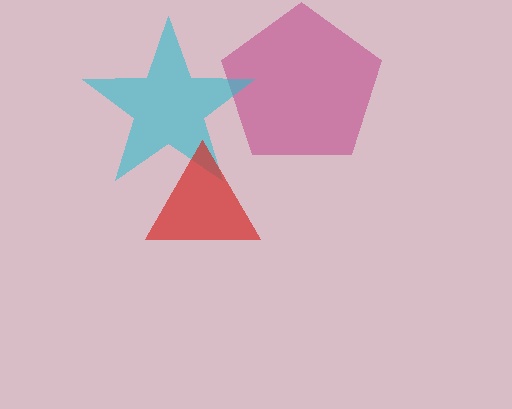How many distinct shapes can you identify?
There are 3 distinct shapes: a magenta pentagon, a cyan star, a red triangle.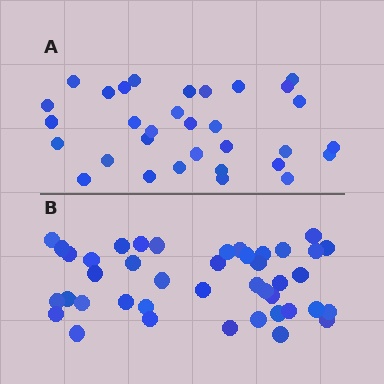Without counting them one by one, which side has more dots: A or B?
Region B (the bottom region) has more dots.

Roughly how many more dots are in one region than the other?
Region B has roughly 10 or so more dots than region A.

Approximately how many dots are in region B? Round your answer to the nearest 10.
About 40 dots. (The exact count is 42, which rounds to 40.)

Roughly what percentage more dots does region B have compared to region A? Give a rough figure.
About 30% more.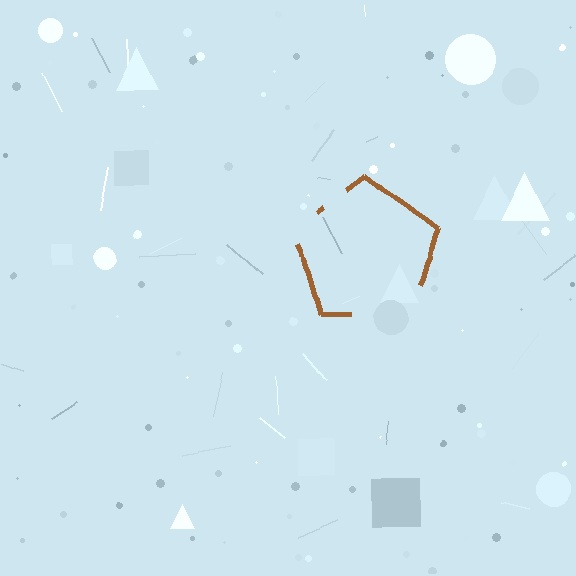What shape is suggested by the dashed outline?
The dashed outline suggests a pentagon.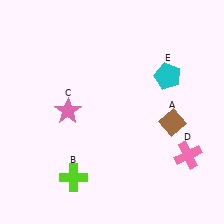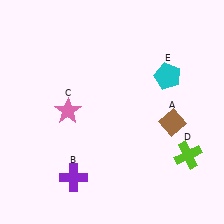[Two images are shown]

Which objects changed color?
B changed from lime to purple. D changed from pink to lime.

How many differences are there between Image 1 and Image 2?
There are 2 differences between the two images.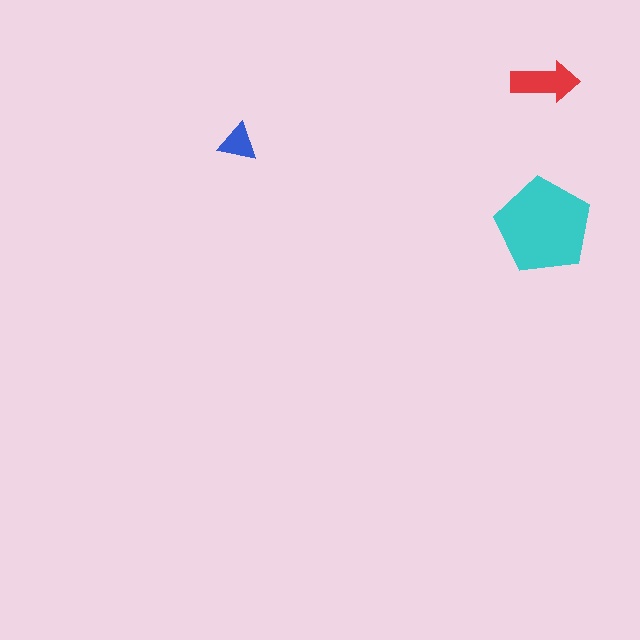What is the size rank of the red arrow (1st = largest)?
2nd.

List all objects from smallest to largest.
The blue triangle, the red arrow, the cyan pentagon.